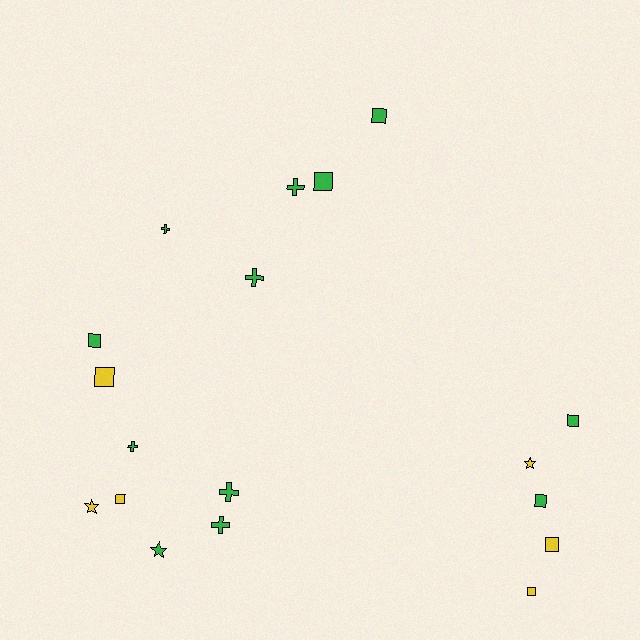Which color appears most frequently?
Green, with 12 objects.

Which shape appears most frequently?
Square, with 9 objects.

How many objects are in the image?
There are 18 objects.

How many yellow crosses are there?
There are no yellow crosses.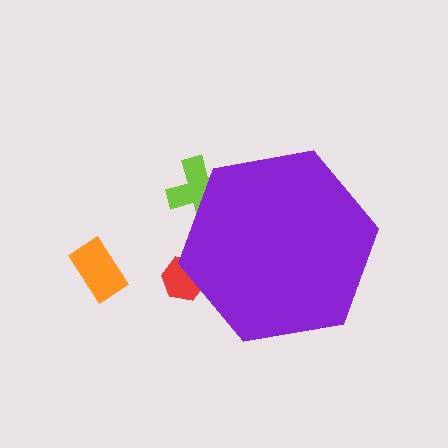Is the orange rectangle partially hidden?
No, the orange rectangle is fully visible.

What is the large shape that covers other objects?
A purple hexagon.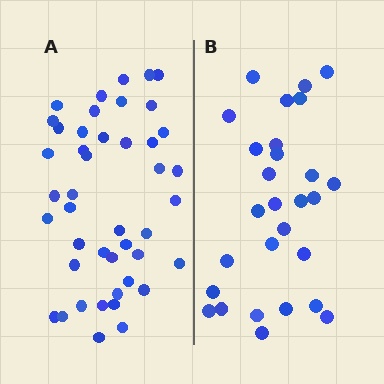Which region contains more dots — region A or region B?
Region A (the left region) has more dots.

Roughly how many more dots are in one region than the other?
Region A has approximately 15 more dots than region B.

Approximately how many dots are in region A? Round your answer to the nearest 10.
About 40 dots. (The exact count is 44, which rounds to 40.)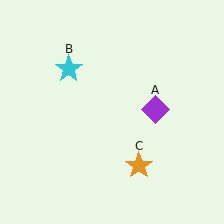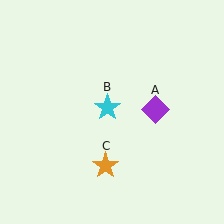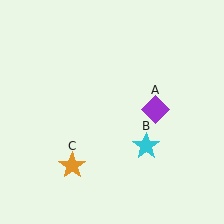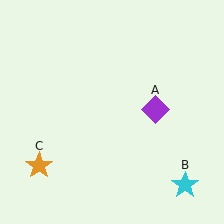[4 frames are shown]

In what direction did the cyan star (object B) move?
The cyan star (object B) moved down and to the right.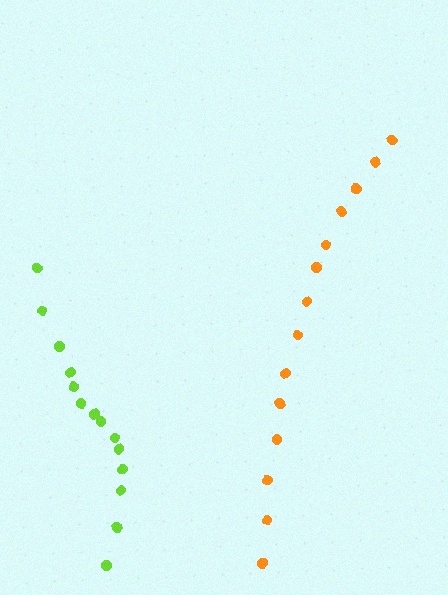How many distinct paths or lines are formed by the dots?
There are 2 distinct paths.